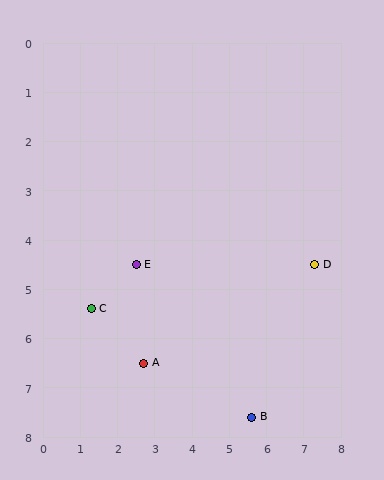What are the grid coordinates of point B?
Point B is at approximately (5.6, 7.6).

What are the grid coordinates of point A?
Point A is at approximately (2.7, 6.5).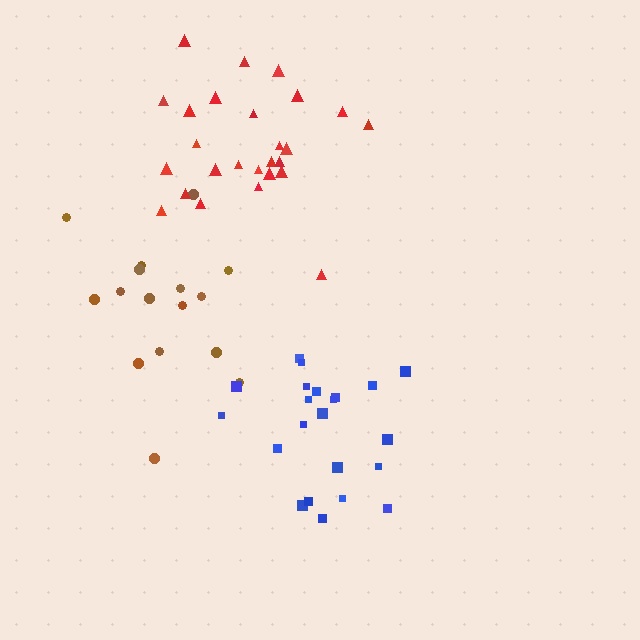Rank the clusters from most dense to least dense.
red, blue, brown.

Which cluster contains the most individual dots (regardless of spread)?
Red (26).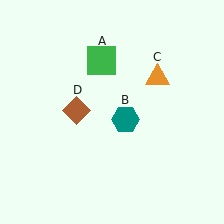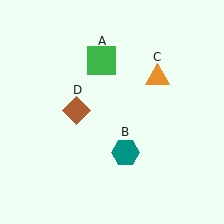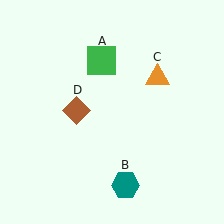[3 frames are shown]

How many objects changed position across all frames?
1 object changed position: teal hexagon (object B).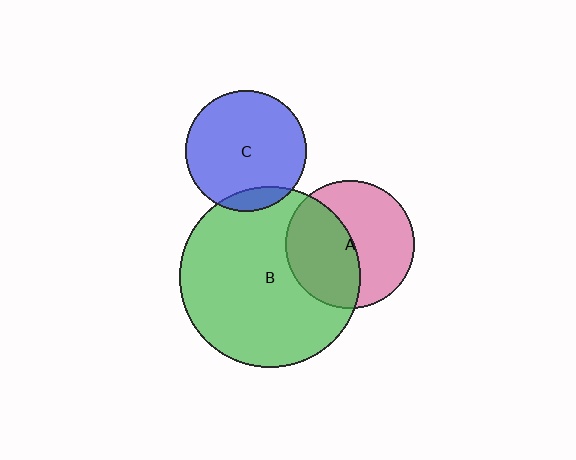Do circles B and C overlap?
Yes.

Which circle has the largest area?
Circle B (green).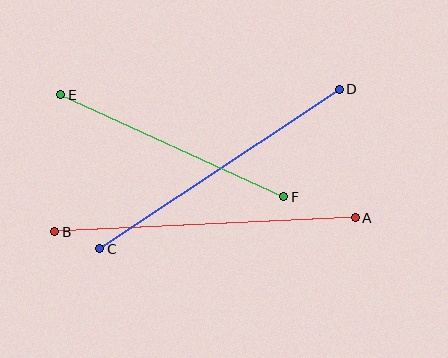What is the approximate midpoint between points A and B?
The midpoint is at approximately (205, 225) pixels.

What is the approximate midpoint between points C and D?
The midpoint is at approximately (219, 169) pixels.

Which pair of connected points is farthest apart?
Points A and B are farthest apart.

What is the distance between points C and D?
The distance is approximately 288 pixels.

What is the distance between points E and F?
The distance is approximately 245 pixels.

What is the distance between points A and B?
The distance is approximately 301 pixels.